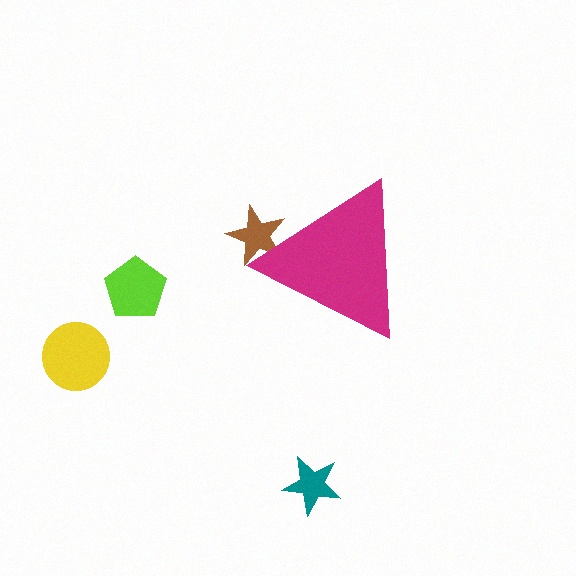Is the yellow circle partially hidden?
No, the yellow circle is fully visible.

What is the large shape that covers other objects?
A magenta triangle.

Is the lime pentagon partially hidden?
No, the lime pentagon is fully visible.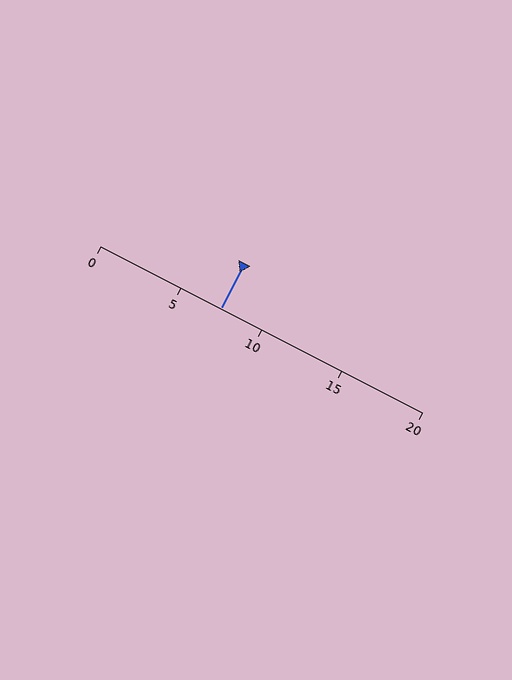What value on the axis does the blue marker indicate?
The marker indicates approximately 7.5.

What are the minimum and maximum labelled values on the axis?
The axis runs from 0 to 20.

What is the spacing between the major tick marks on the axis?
The major ticks are spaced 5 apart.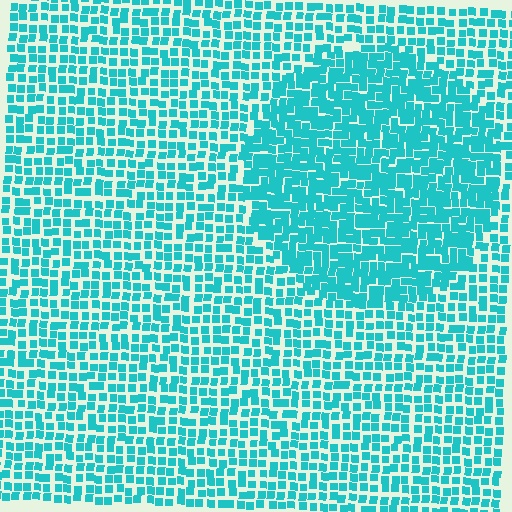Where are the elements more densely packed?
The elements are more densely packed inside the circle boundary.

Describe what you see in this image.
The image contains small cyan elements arranged at two different densities. A circle-shaped region is visible where the elements are more densely packed than the surrounding area.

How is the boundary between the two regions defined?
The boundary is defined by a change in element density (approximately 1.6x ratio). All elements are the same color, size, and shape.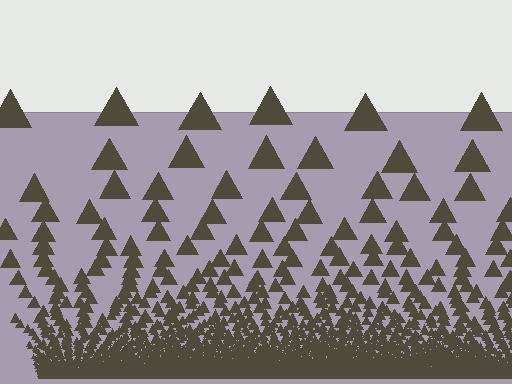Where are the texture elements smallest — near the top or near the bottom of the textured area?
Near the bottom.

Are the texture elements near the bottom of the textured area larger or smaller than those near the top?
Smaller. The gradient is inverted — elements near the bottom are smaller and denser.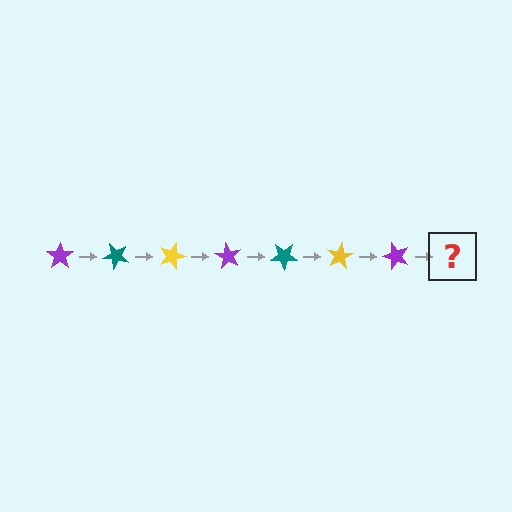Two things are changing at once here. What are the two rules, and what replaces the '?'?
The two rules are that it rotates 45 degrees each step and the color cycles through purple, teal, and yellow. The '?' should be a teal star, rotated 315 degrees from the start.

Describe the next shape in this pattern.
It should be a teal star, rotated 315 degrees from the start.